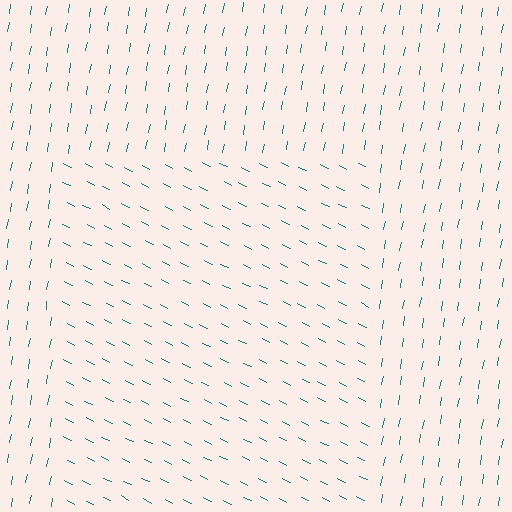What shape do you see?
I see a rectangle.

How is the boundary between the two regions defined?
The boundary is defined purely by a change in line orientation (approximately 73 degrees difference). All lines are the same color and thickness.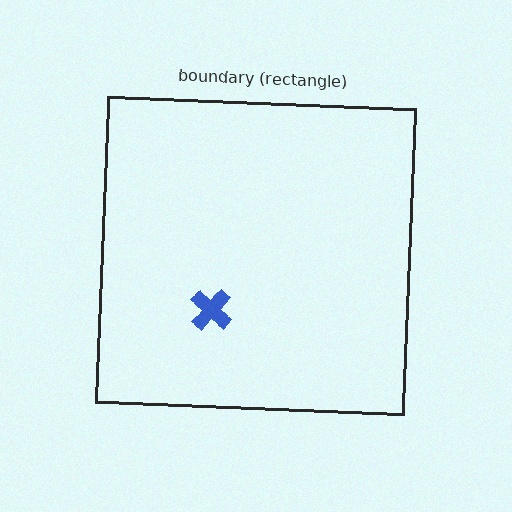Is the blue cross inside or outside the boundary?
Inside.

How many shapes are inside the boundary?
1 inside, 0 outside.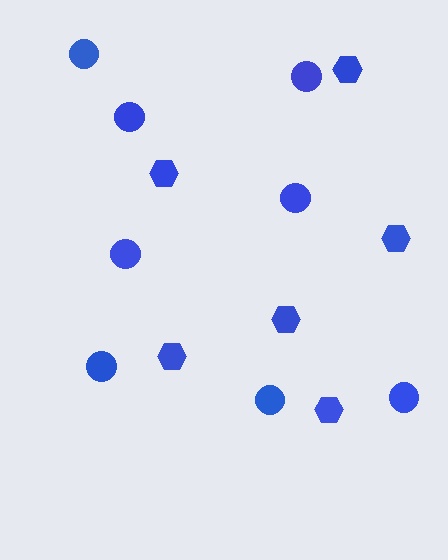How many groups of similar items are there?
There are 2 groups: one group of hexagons (6) and one group of circles (8).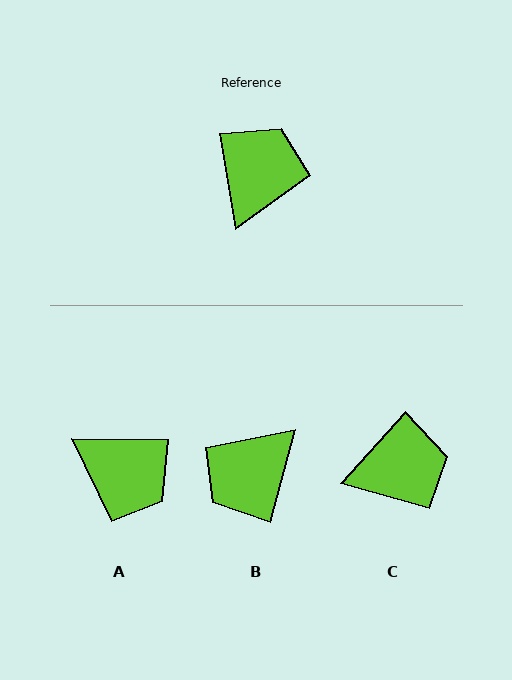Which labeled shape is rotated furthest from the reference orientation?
B, about 156 degrees away.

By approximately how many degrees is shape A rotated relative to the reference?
Approximately 100 degrees clockwise.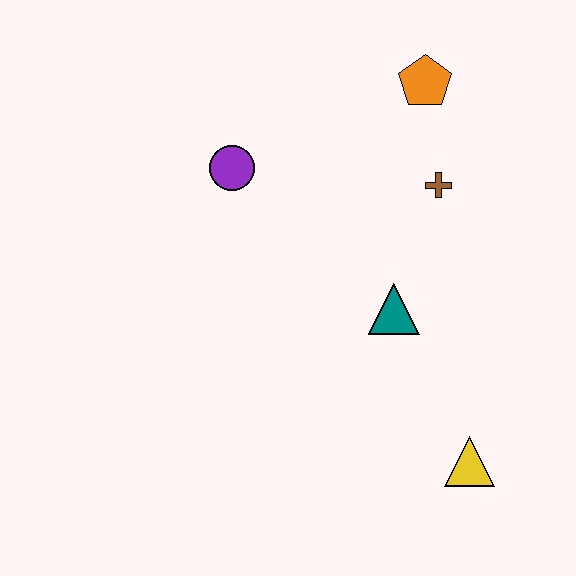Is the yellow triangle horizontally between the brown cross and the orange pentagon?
No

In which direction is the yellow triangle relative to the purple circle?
The yellow triangle is below the purple circle.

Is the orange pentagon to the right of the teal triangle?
Yes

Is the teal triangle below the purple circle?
Yes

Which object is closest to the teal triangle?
The brown cross is closest to the teal triangle.